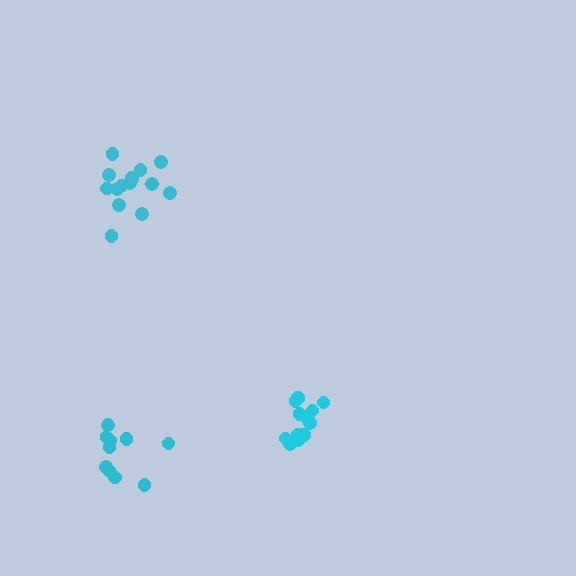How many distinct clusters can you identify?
There are 3 distinct clusters.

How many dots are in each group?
Group 1: 14 dots, Group 2: 15 dots, Group 3: 10 dots (39 total).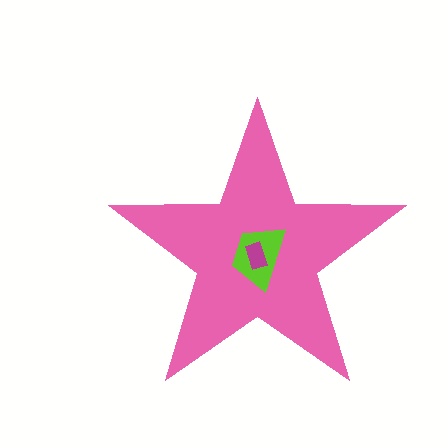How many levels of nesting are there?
3.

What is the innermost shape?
The magenta rectangle.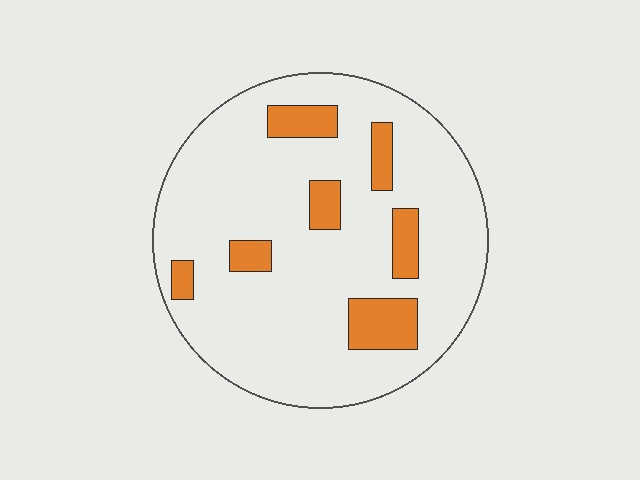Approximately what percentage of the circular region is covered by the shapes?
Approximately 15%.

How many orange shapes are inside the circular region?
7.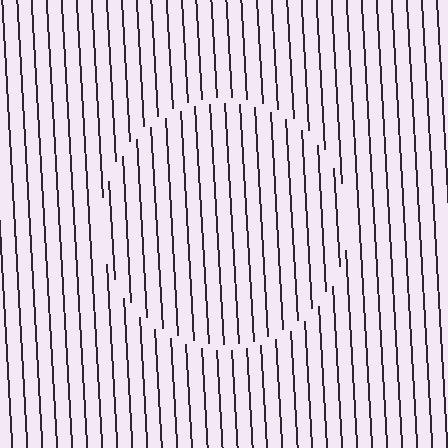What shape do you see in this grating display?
An illusory circle. The interior of the shape contains the same grating, shifted by half a period — the contour is defined by the phase discontinuity where line-ends from the inner and outer gratings abut.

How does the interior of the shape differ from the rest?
The interior of the shape contains the same grating, shifted by half a period — the contour is defined by the phase discontinuity where line-ends from the inner and outer gratings abut.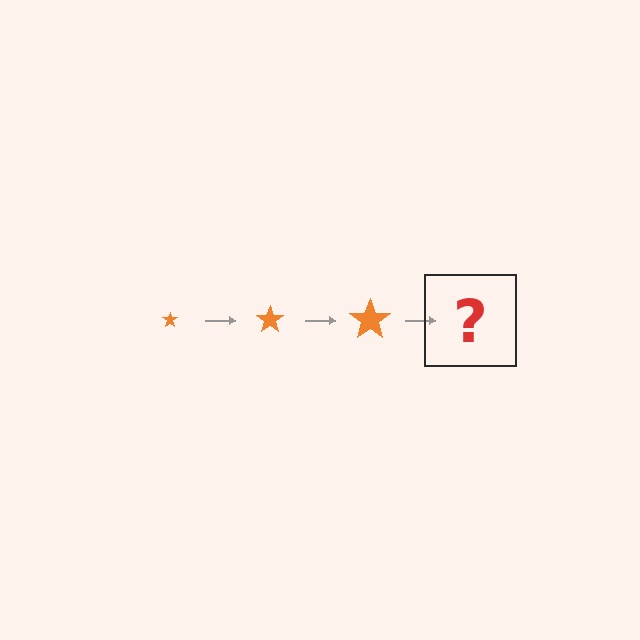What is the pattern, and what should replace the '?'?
The pattern is that the star gets progressively larger each step. The '?' should be an orange star, larger than the previous one.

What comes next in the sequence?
The next element should be an orange star, larger than the previous one.